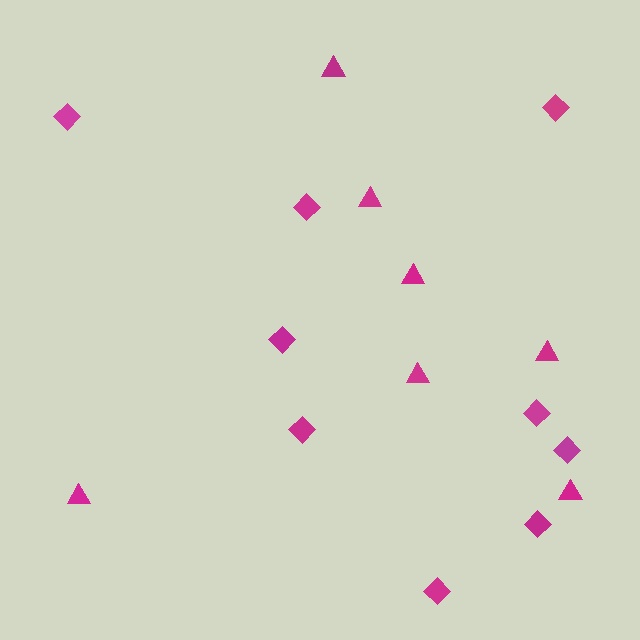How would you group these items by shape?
There are 2 groups: one group of diamonds (9) and one group of triangles (7).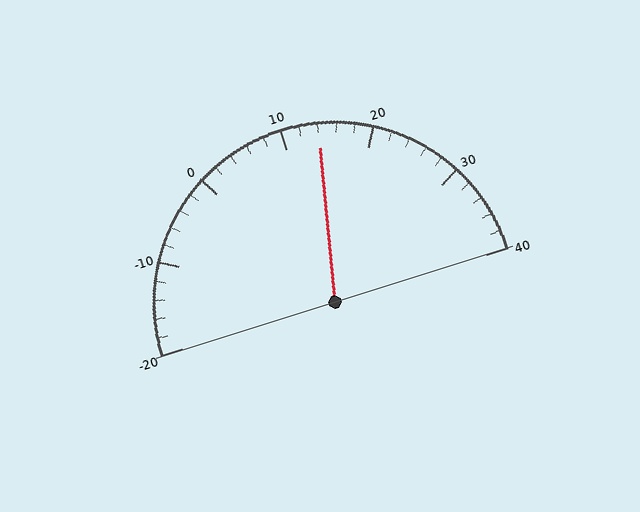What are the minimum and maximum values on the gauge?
The gauge ranges from -20 to 40.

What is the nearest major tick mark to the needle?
The nearest major tick mark is 10.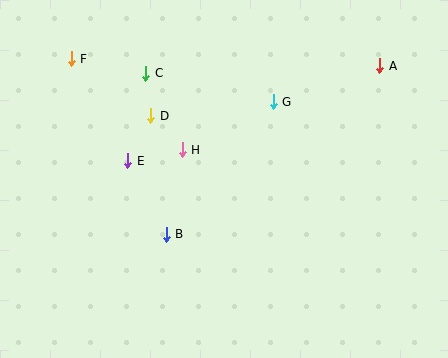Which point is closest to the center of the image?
Point H at (182, 150) is closest to the center.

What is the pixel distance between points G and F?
The distance between G and F is 206 pixels.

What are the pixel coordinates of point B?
Point B is at (166, 234).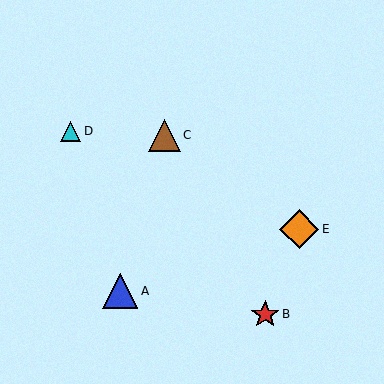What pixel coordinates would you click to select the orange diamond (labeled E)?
Click at (299, 229) to select the orange diamond E.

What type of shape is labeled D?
Shape D is a cyan triangle.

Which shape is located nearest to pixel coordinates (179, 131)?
The brown triangle (labeled C) at (164, 135) is nearest to that location.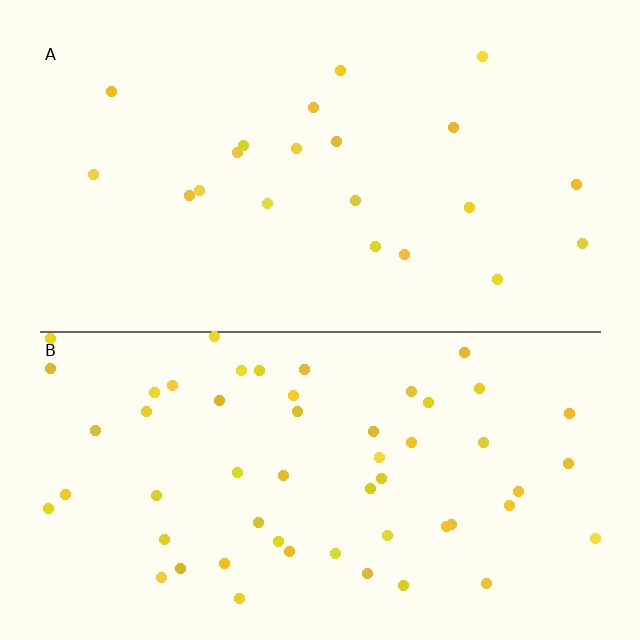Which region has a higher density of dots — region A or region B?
B (the bottom).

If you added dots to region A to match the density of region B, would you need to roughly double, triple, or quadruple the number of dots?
Approximately triple.